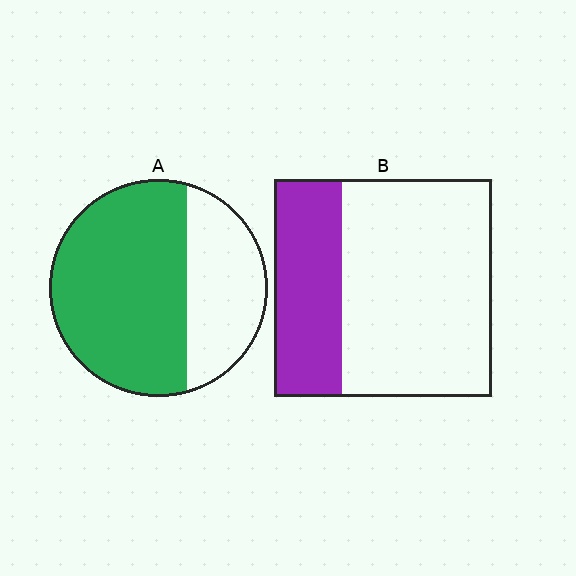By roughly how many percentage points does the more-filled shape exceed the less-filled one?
By roughly 35 percentage points (A over B).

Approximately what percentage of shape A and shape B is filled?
A is approximately 65% and B is approximately 30%.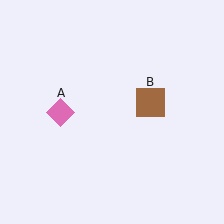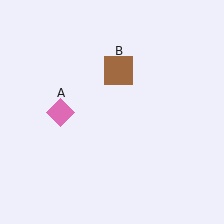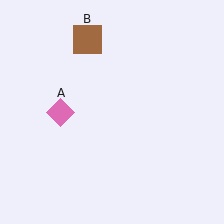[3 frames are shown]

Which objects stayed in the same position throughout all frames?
Pink diamond (object A) remained stationary.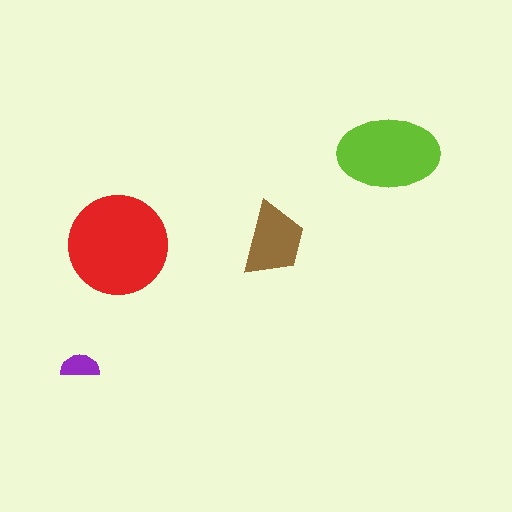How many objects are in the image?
There are 4 objects in the image.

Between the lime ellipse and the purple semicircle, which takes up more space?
The lime ellipse.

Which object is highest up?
The lime ellipse is topmost.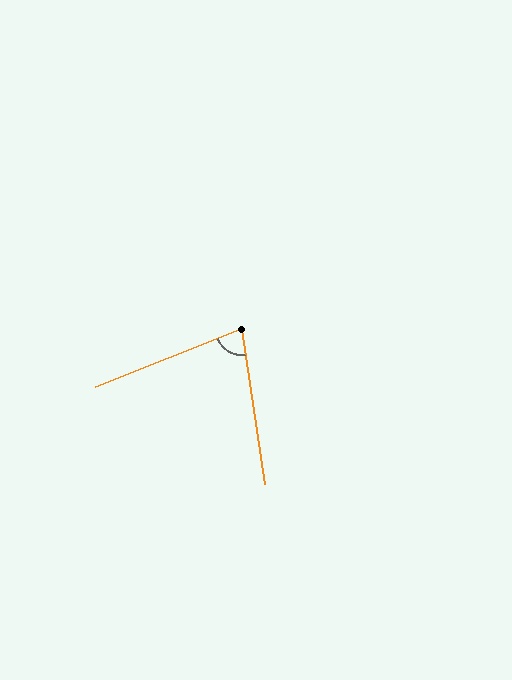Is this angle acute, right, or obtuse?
It is acute.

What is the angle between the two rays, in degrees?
Approximately 77 degrees.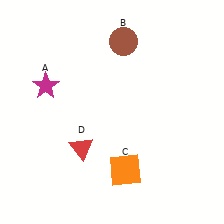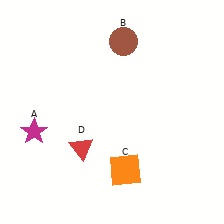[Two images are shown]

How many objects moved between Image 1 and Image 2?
1 object moved between the two images.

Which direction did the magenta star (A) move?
The magenta star (A) moved down.